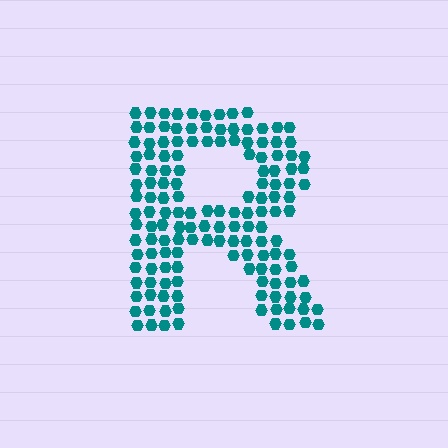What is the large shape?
The large shape is the letter R.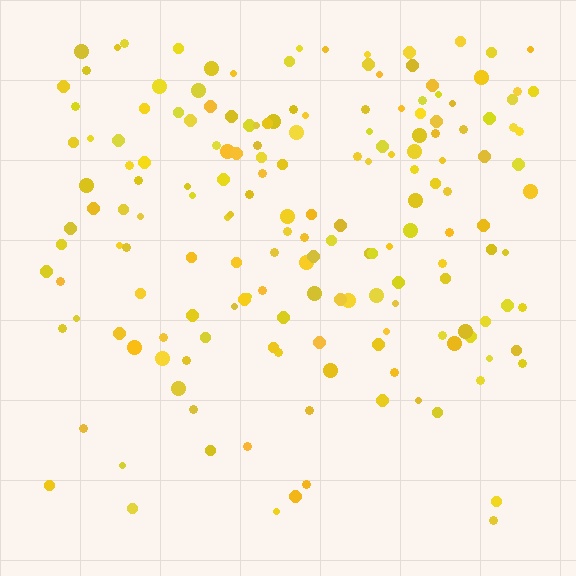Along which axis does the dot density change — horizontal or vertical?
Vertical.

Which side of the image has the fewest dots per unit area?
The bottom.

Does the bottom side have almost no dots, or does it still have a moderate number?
Still a moderate number, just noticeably fewer than the top.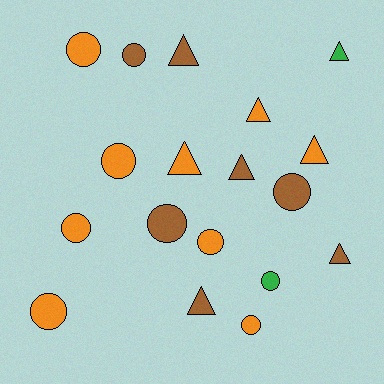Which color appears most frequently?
Orange, with 9 objects.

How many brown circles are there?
There are 3 brown circles.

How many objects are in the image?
There are 18 objects.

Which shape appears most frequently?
Circle, with 10 objects.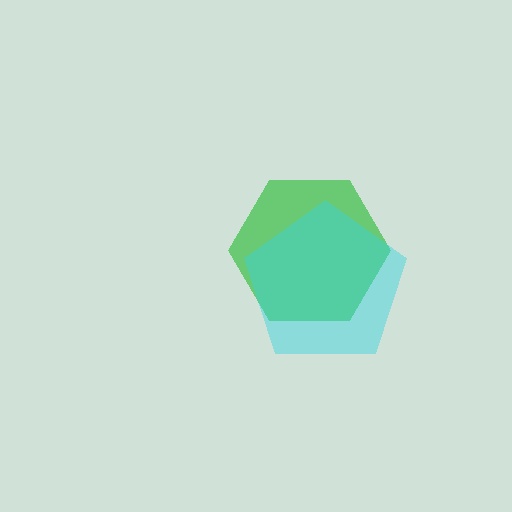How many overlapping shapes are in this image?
There are 2 overlapping shapes in the image.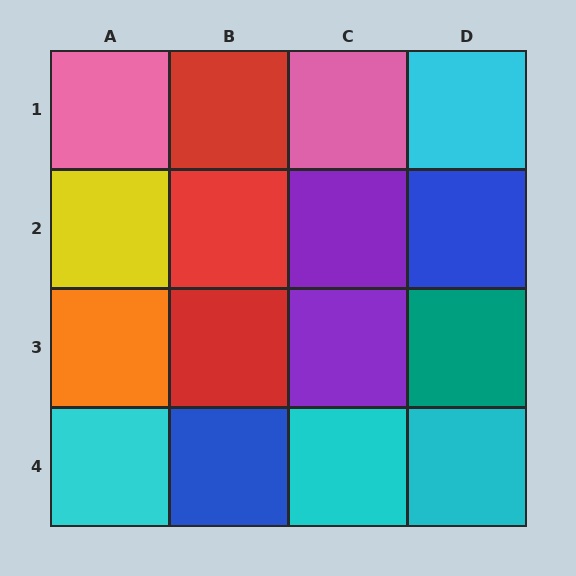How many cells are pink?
2 cells are pink.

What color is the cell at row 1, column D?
Cyan.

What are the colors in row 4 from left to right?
Cyan, blue, cyan, cyan.